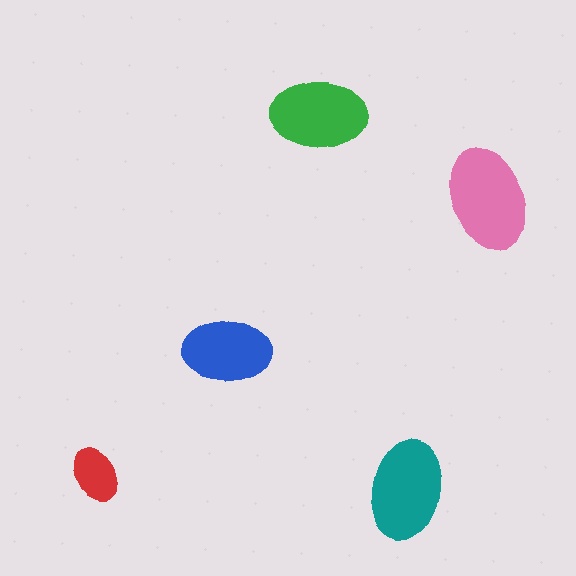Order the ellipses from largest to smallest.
the pink one, the teal one, the green one, the blue one, the red one.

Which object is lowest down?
The teal ellipse is bottommost.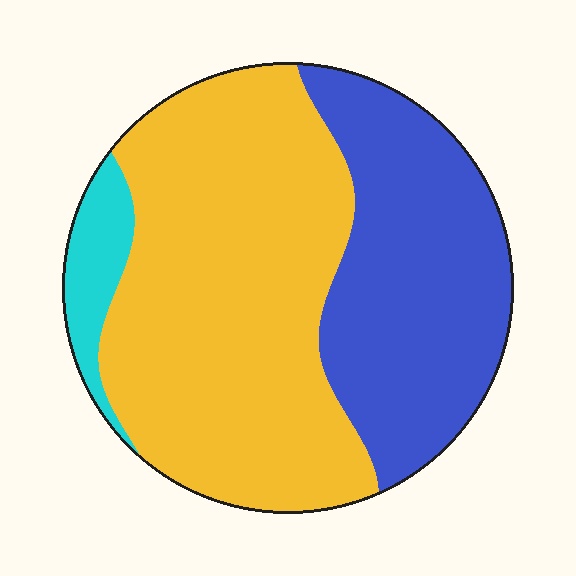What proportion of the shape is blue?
Blue takes up about three eighths (3/8) of the shape.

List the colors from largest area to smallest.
From largest to smallest: yellow, blue, cyan.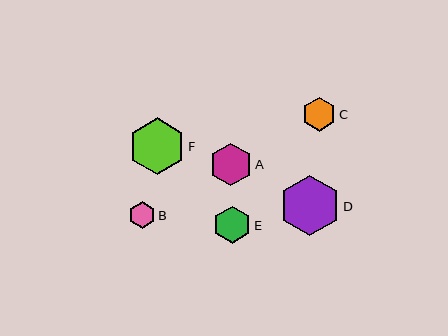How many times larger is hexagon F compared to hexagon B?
Hexagon F is approximately 2.1 times the size of hexagon B.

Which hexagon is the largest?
Hexagon D is the largest with a size of approximately 60 pixels.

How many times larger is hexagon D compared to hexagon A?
Hexagon D is approximately 1.4 times the size of hexagon A.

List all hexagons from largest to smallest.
From largest to smallest: D, F, A, E, C, B.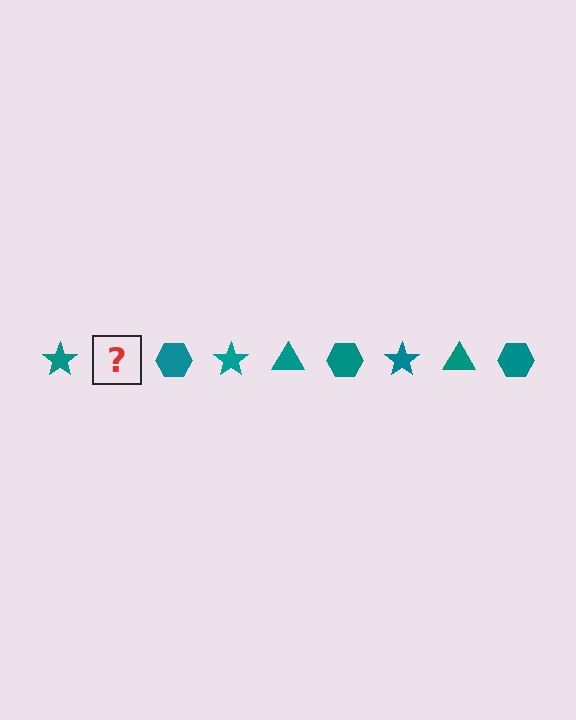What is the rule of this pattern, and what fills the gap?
The rule is that the pattern cycles through star, triangle, hexagon shapes in teal. The gap should be filled with a teal triangle.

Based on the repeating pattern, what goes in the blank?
The blank should be a teal triangle.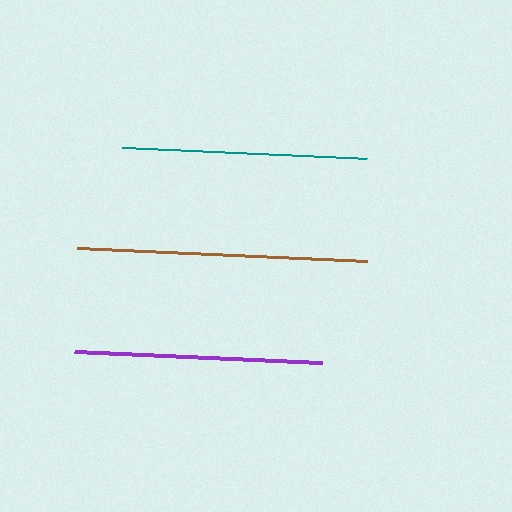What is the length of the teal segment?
The teal segment is approximately 245 pixels long.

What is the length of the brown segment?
The brown segment is approximately 290 pixels long.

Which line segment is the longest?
The brown line is the longest at approximately 290 pixels.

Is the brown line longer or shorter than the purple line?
The brown line is longer than the purple line.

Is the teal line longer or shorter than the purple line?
The purple line is longer than the teal line.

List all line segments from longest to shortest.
From longest to shortest: brown, purple, teal.